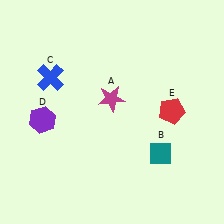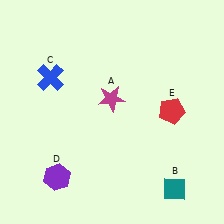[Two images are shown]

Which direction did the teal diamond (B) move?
The teal diamond (B) moved down.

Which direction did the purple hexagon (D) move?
The purple hexagon (D) moved down.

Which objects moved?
The objects that moved are: the teal diamond (B), the purple hexagon (D).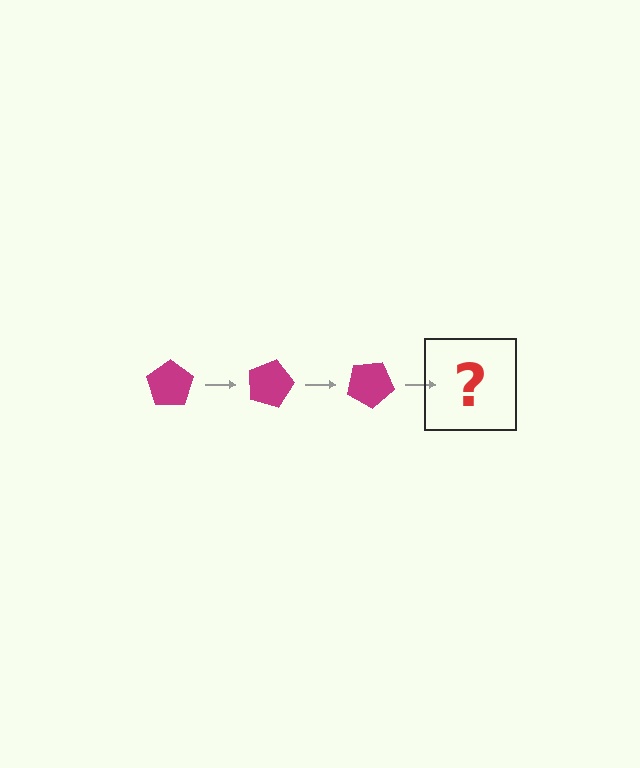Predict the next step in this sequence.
The next step is a magenta pentagon rotated 45 degrees.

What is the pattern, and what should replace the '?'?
The pattern is that the pentagon rotates 15 degrees each step. The '?' should be a magenta pentagon rotated 45 degrees.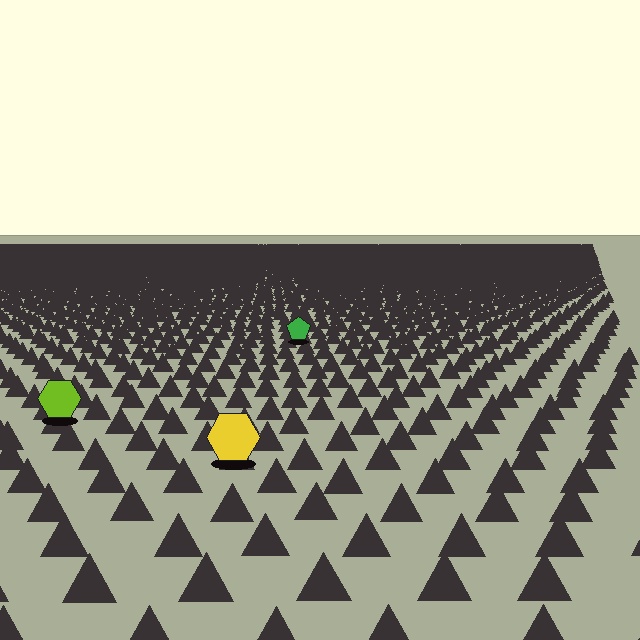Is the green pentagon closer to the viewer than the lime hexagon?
No. The lime hexagon is closer — you can tell from the texture gradient: the ground texture is coarser near it.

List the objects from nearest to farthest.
From nearest to farthest: the yellow hexagon, the lime hexagon, the green pentagon.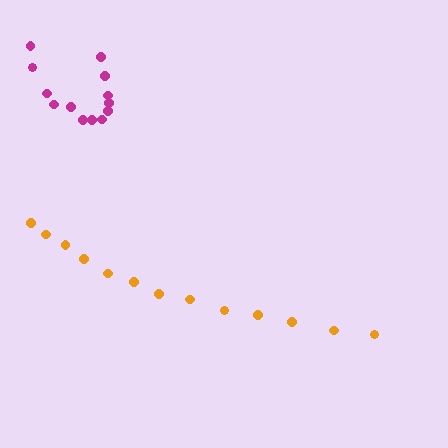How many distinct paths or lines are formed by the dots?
There are 2 distinct paths.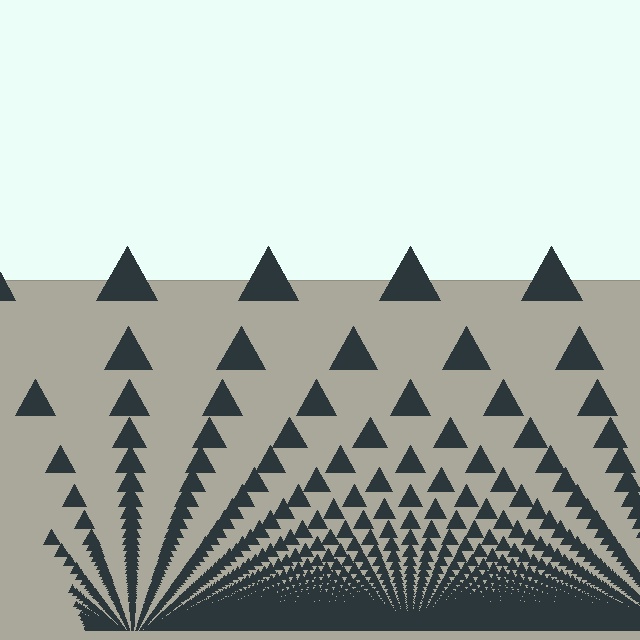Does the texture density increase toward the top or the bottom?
Density increases toward the bottom.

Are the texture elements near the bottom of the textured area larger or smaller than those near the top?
Smaller. The gradient is inverted — elements near the bottom are smaller and denser.